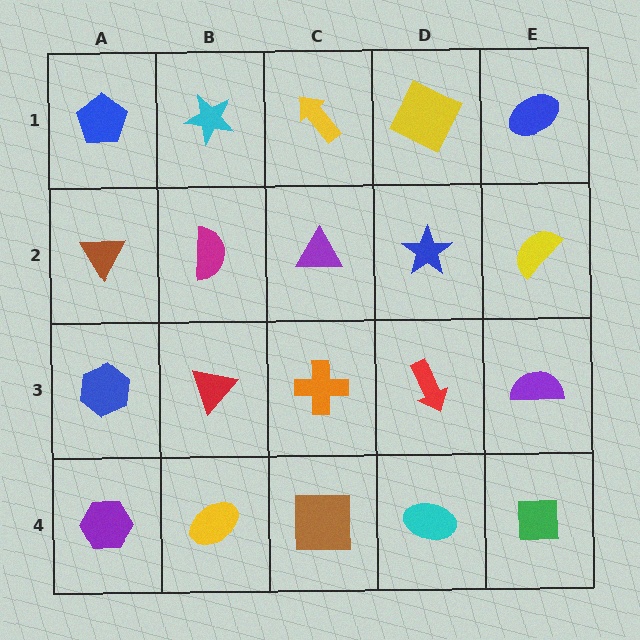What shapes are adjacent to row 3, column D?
A blue star (row 2, column D), a cyan ellipse (row 4, column D), an orange cross (row 3, column C), a purple semicircle (row 3, column E).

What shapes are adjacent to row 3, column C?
A purple triangle (row 2, column C), a brown square (row 4, column C), a red triangle (row 3, column B), a red arrow (row 3, column D).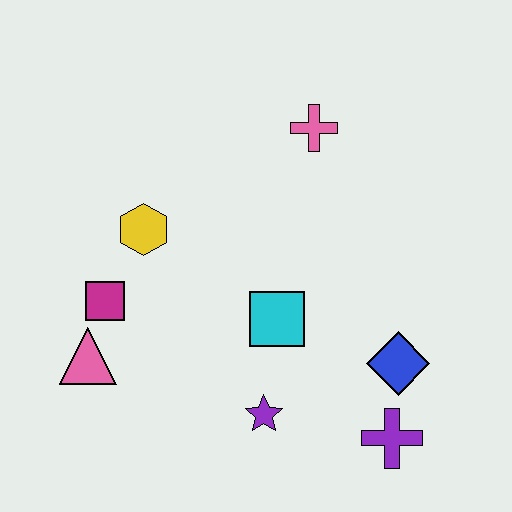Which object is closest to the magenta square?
The pink triangle is closest to the magenta square.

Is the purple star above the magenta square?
No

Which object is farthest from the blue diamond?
The pink triangle is farthest from the blue diamond.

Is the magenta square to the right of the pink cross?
No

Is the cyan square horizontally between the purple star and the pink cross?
Yes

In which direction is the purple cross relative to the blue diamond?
The purple cross is below the blue diamond.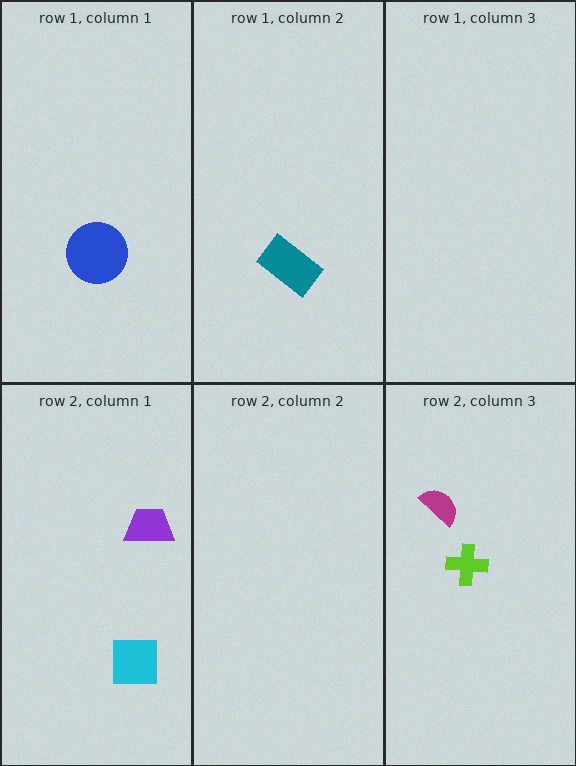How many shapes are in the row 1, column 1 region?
1.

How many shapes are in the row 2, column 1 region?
2.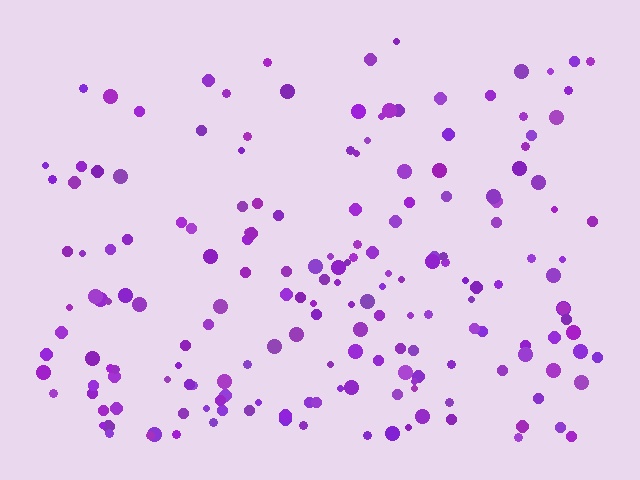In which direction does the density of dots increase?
From top to bottom, with the bottom side densest.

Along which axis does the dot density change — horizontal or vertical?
Vertical.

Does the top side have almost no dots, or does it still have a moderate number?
Still a moderate number, just noticeably fewer than the bottom.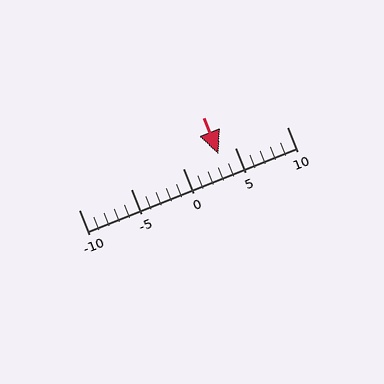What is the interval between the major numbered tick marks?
The major tick marks are spaced 5 units apart.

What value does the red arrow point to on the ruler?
The red arrow points to approximately 3.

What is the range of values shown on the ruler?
The ruler shows values from -10 to 10.